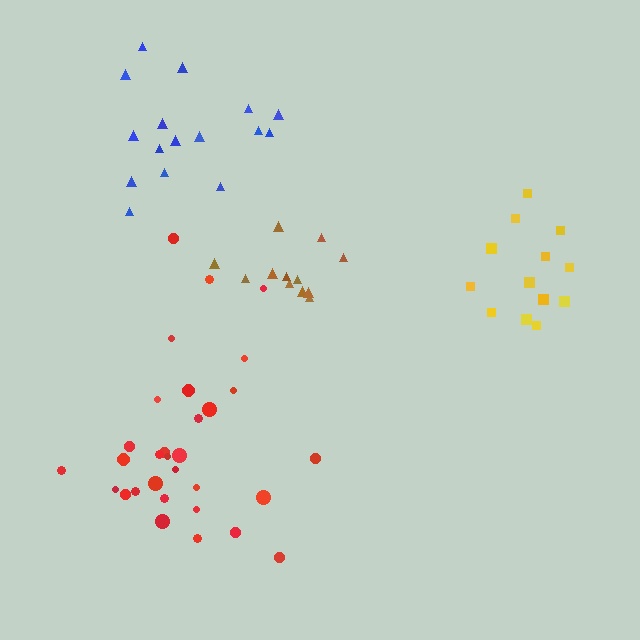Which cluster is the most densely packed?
Brown.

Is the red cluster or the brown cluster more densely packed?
Brown.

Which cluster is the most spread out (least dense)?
Yellow.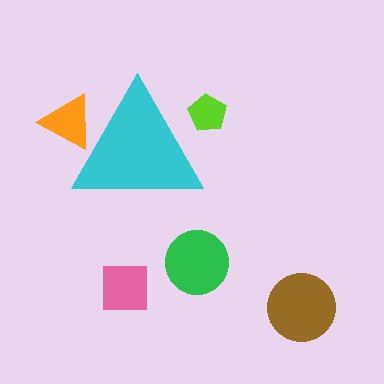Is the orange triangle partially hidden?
Yes, the orange triangle is partially hidden behind the cyan triangle.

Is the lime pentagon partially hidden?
Yes, the lime pentagon is partially hidden behind the cyan triangle.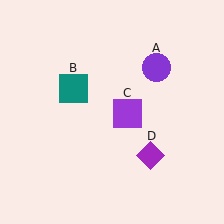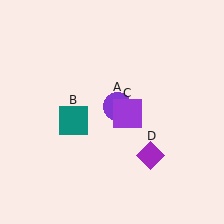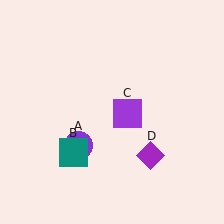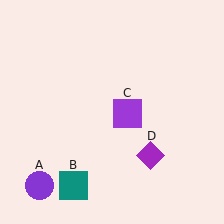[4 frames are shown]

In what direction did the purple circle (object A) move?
The purple circle (object A) moved down and to the left.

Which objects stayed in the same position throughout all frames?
Purple square (object C) and purple diamond (object D) remained stationary.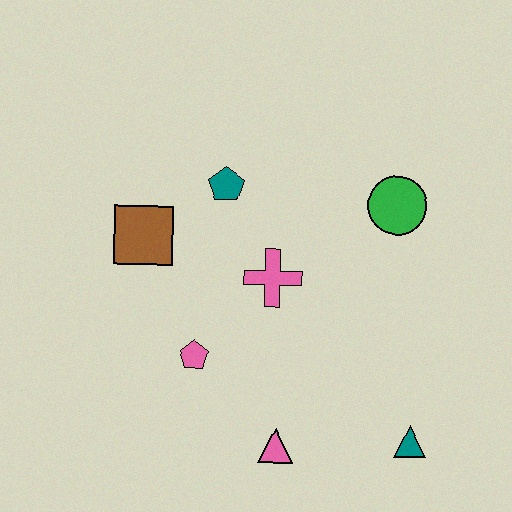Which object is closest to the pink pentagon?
The pink cross is closest to the pink pentagon.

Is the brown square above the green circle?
No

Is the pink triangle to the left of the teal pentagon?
No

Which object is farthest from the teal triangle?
The brown square is farthest from the teal triangle.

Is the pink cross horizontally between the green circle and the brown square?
Yes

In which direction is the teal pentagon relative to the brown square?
The teal pentagon is to the right of the brown square.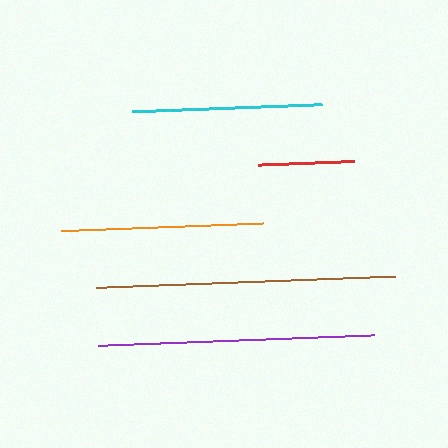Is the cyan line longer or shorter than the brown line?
The brown line is longer than the cyan line.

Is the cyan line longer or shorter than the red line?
The cyan line is longer than the red line.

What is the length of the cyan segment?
The cyan segment is approximately 190 pixels long.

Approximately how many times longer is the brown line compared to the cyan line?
The brown line is approximately 1.6 times the length of the cyan line.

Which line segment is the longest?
The brown line is the longest at approximately 298 pixels.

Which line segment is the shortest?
The red line is the shortest at approximately 96 pixels.